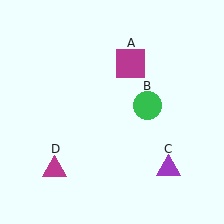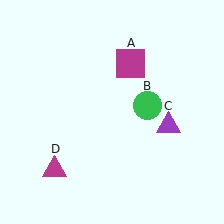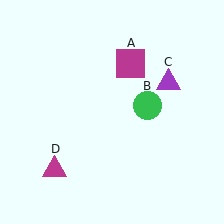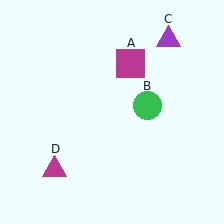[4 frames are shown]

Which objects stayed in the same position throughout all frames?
Magenta square (object A) and green circle (object B) and magenta triangle (object D) remained stationary.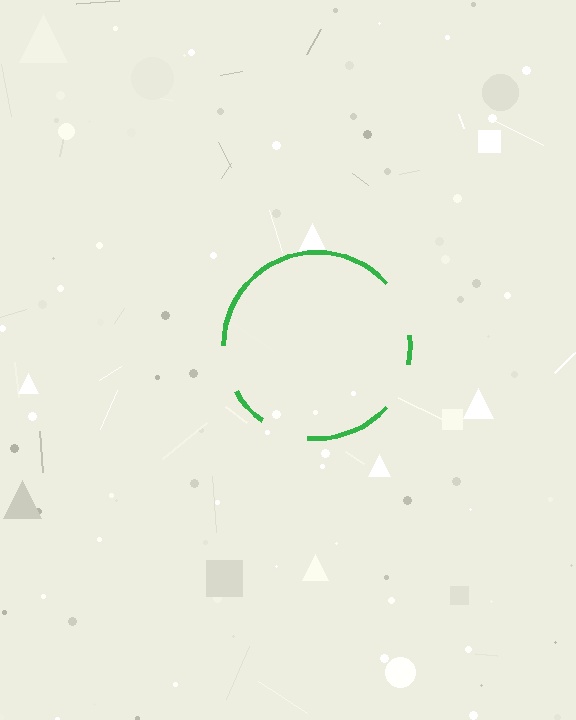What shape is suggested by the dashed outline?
The dashed outline suggests a circle.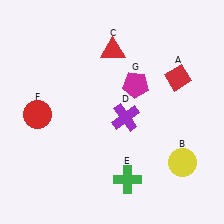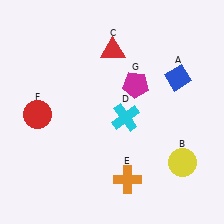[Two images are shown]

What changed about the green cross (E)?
In Image 1, E is green. In Image 2, it changed to orange.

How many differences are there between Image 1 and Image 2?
There are 3 differences between the two images.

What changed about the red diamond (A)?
In Image 1, A is red. In Image 2, it changed to blue.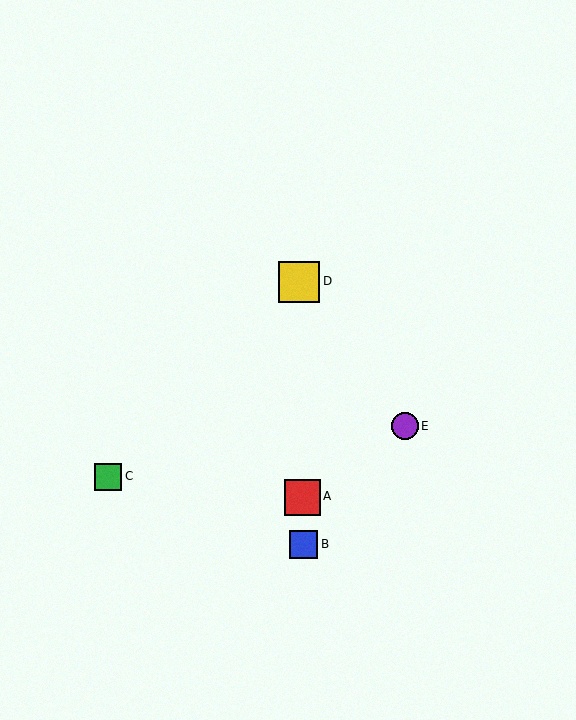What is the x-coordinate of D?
Object D is at x≈299.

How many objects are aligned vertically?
3 objects (A, B, D) are aligned vertically.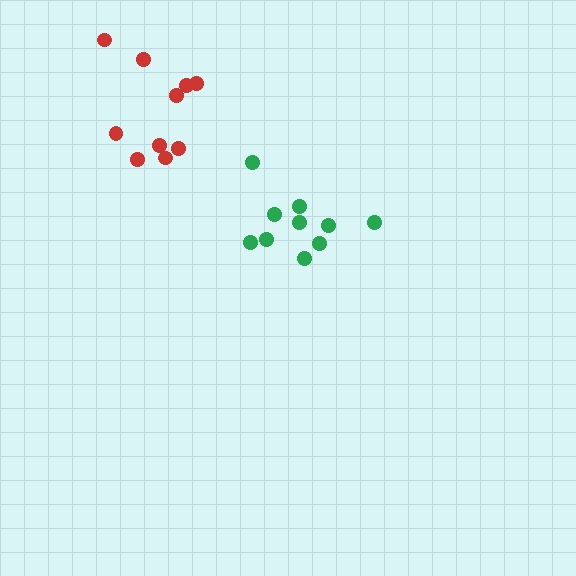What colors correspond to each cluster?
The clusters are colored: green, red.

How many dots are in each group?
Group 1: 10 dots, Group 2: 10 dots (20 total).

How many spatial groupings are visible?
There are 2 spatial groupings.